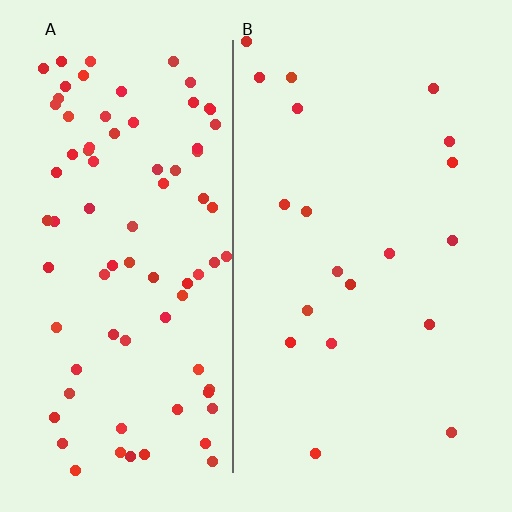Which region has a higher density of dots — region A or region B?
A (the left).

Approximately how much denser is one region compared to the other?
Approximately 4.2× — region A over region B.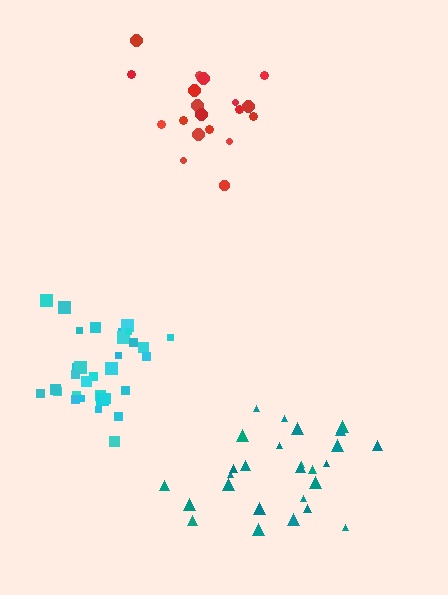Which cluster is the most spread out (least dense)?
Teal.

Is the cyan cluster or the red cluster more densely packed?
Cyan.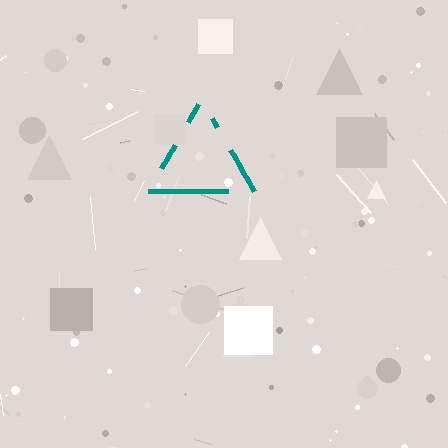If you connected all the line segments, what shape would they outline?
They would outline a triangle.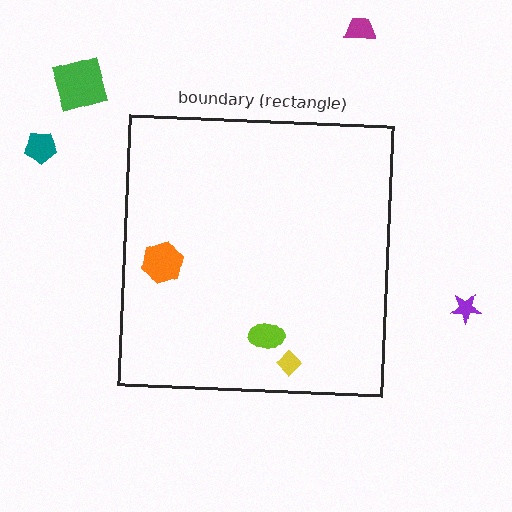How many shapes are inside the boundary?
3 inside, 4 outside.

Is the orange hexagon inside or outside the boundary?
Inside.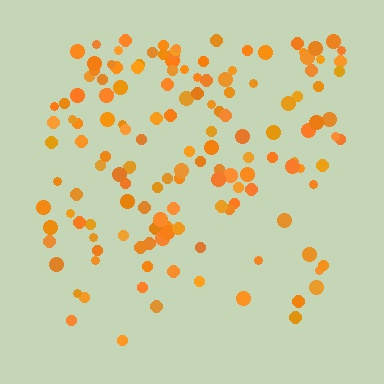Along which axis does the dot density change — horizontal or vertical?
Vertical.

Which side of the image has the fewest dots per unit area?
The bottom.